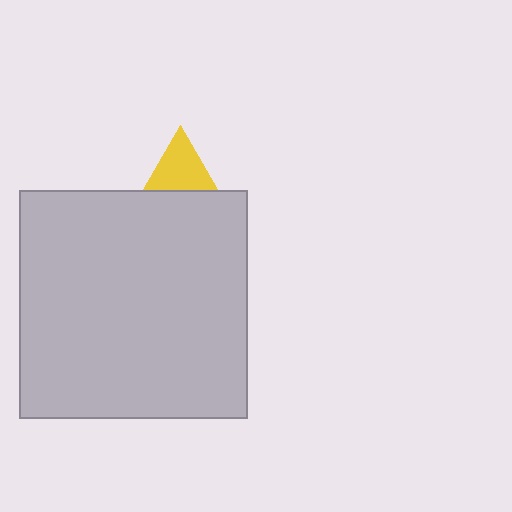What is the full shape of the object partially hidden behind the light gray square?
The partially hidden object is a yellow triangle.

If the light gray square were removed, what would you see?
You would see the complete yellow triangle.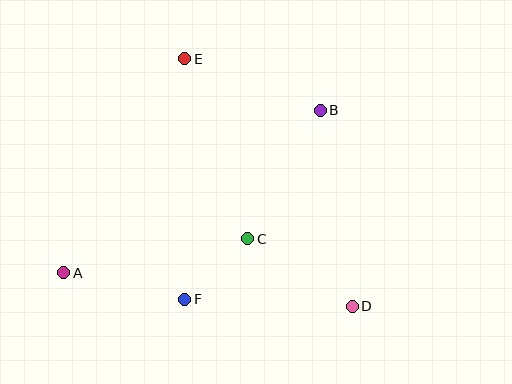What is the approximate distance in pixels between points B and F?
The distance between B and F is approximately 233 pixels.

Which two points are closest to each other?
Points C and F are closest to each other.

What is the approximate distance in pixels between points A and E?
The distance between A and E is approximately 246 pixels.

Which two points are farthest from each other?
Points A and B are farthest from each other.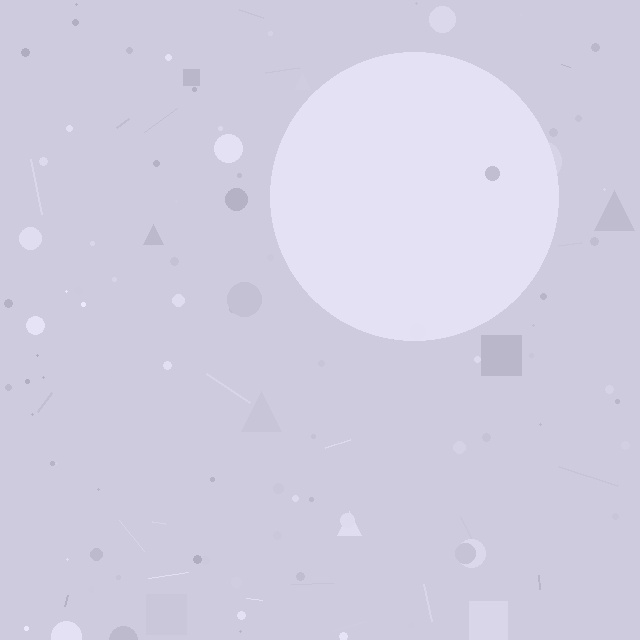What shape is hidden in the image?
A circle is hidden in the image.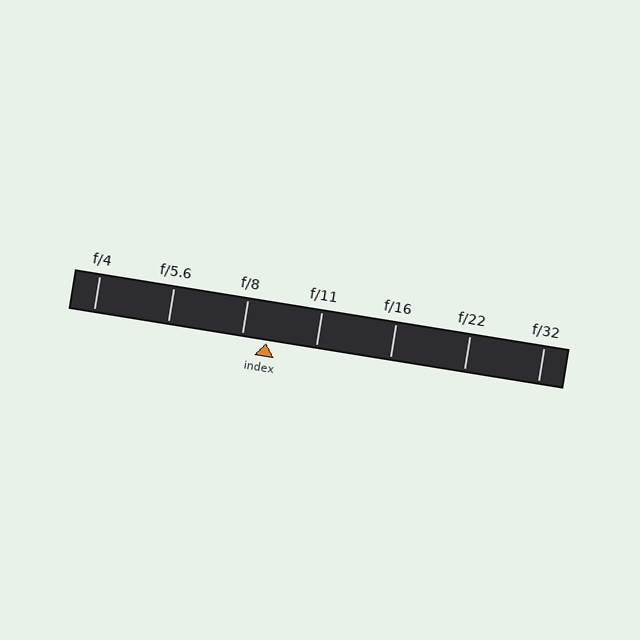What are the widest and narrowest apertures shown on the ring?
The widest aperture shown is f/4 and the narrowest is f/32.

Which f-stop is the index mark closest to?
The index mark is closest to f/8.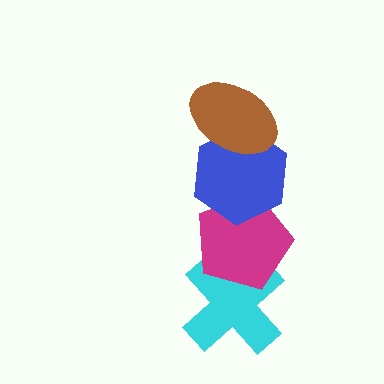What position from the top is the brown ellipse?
The brown ellipse is 1st from the top.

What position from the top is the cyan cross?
The cyan cross is 4th from the top.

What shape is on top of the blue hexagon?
The brown ellipse is on top of the blue hexagon.